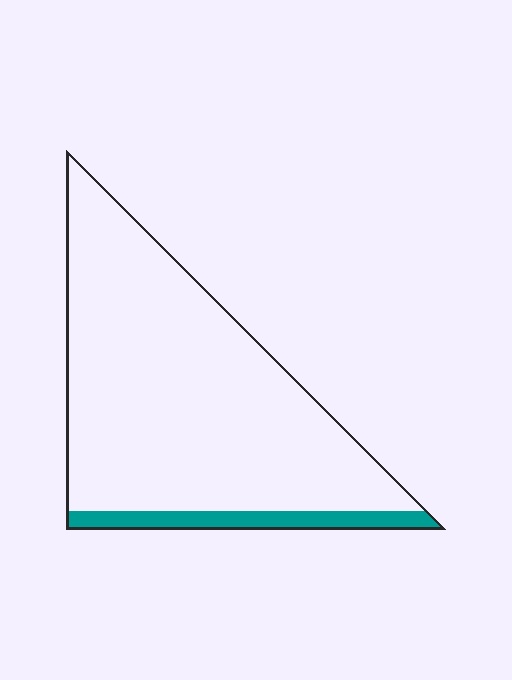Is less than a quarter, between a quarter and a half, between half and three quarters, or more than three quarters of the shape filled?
Less than a quarter.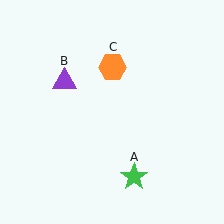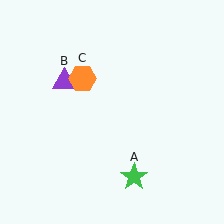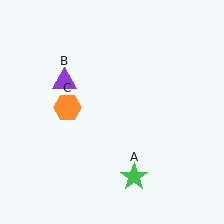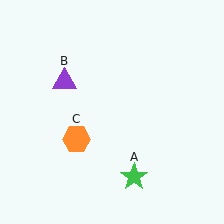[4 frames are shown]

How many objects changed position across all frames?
1 object changed position: orange hexagon (object C).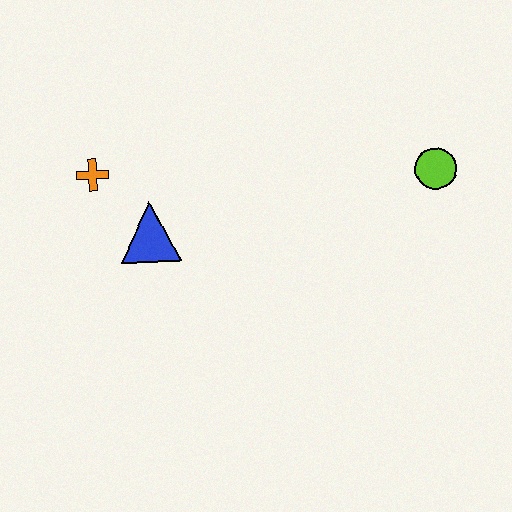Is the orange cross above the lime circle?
Yes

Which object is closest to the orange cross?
The blue triangle is closest to the orange cross.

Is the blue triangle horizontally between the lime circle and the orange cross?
Yes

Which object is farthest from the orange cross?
The lime circle is farthest from the orange cross.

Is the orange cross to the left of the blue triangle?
Yes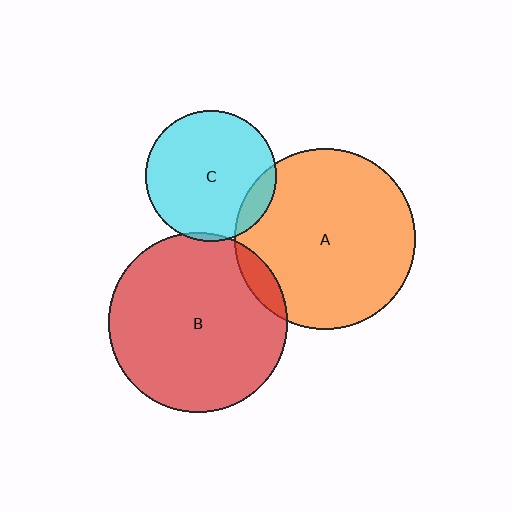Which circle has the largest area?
Circle A (orange).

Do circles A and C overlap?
Yes.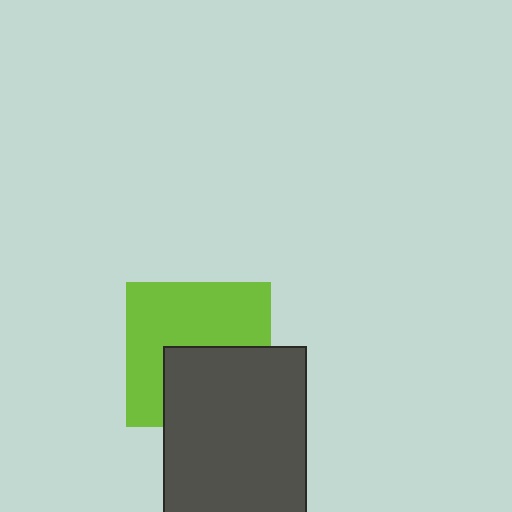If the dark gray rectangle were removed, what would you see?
You would see the complete lime square.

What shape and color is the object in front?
The object in front is a dark gray rectangle.